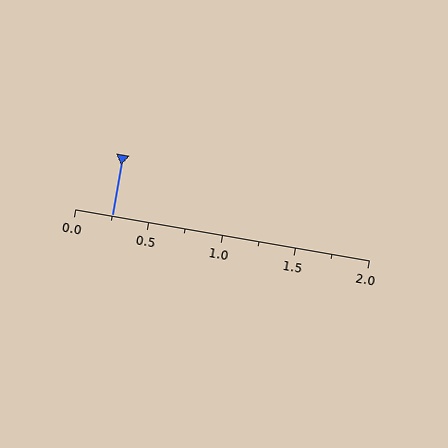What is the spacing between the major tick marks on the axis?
The major ticks are spaced 0.5 apart.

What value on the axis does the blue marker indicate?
The marker indicates approximately 0.25.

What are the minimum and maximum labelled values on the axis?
The axis runs from 0.0 to 2.0.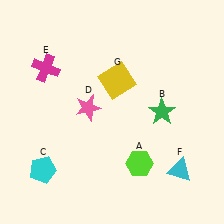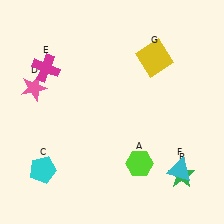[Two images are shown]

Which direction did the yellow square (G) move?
The yellow square (G) moved right.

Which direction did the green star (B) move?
The green star (B) moved down.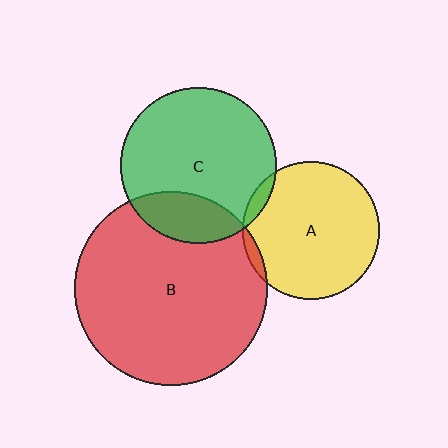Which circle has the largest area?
Circle B (red).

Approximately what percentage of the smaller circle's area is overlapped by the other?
Approximately 5%.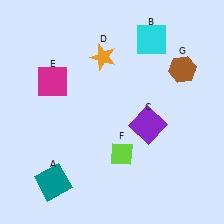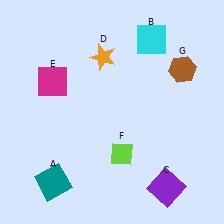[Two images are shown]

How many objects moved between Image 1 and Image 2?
1 object moved between the two images.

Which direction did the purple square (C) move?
The purple square (C) moved down.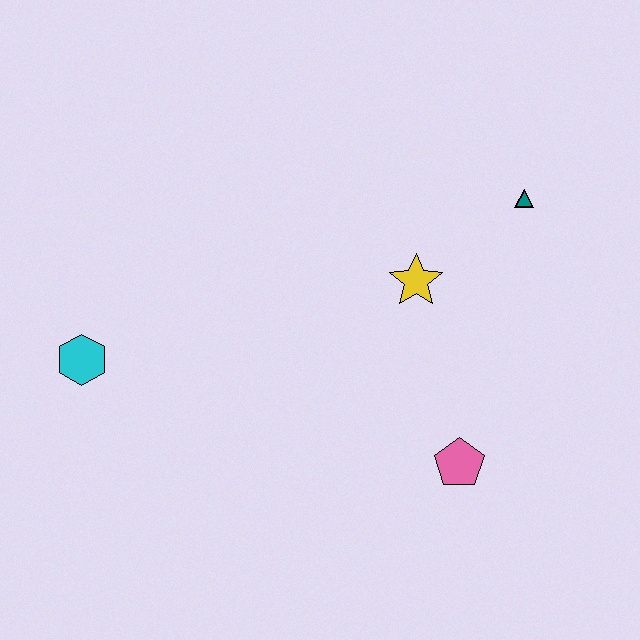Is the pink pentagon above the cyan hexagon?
No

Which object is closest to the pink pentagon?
The yellow star is closest to the pink pentagon.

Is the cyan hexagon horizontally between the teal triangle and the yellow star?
No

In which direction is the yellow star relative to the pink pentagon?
The yellow star is above the pink pentagon.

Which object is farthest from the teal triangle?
The cyan hexagon is farthest from the teal triangle.